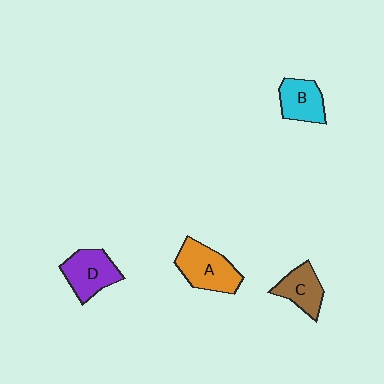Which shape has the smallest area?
Shape C (brown).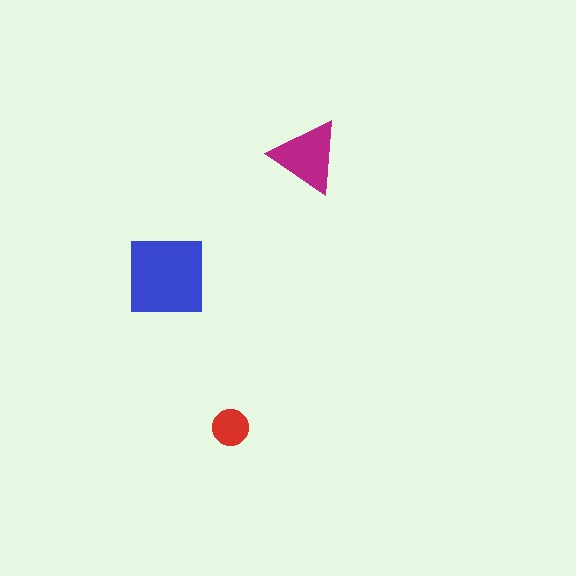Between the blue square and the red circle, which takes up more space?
The blue square.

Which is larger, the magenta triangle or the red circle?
The magenta triangle.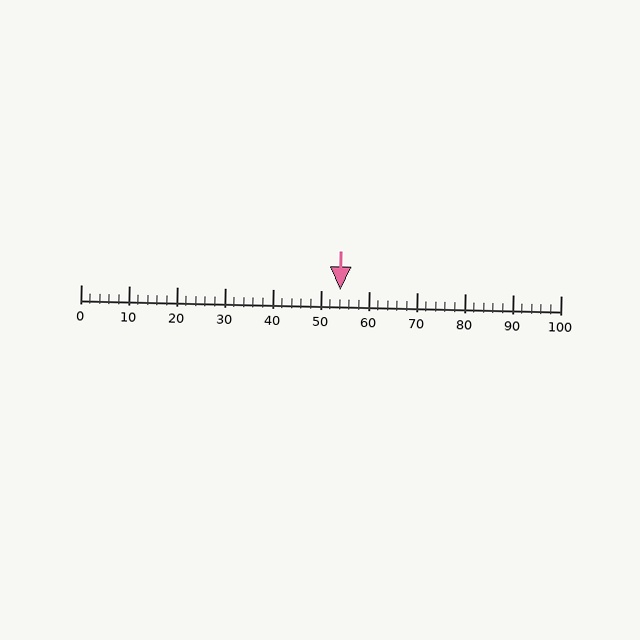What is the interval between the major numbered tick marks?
The major tick marks are spaced 10 units apart.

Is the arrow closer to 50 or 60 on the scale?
The arrow is closer to 50.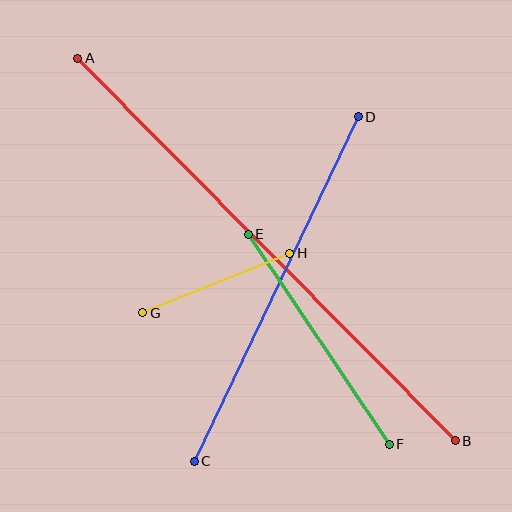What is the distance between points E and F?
The distance is approximately 253 pixels.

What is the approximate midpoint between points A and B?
The midpoint is at approximately (266, 250) pixels.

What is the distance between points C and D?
The distance is approximately 382 pixels.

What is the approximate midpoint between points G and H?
The midpoint is at approximately (216, 283) pixels.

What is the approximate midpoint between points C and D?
The midpoint is at approximately (276, 289) pixels.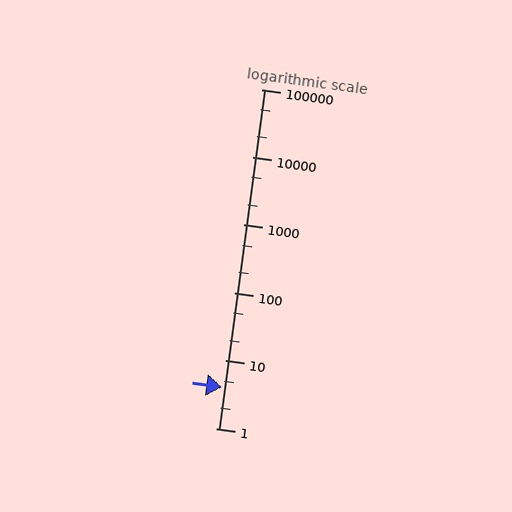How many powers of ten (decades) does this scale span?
The scale spans 5 decades, from 1 to 100000.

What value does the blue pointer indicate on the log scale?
The pointer indicates approximately 4.1.